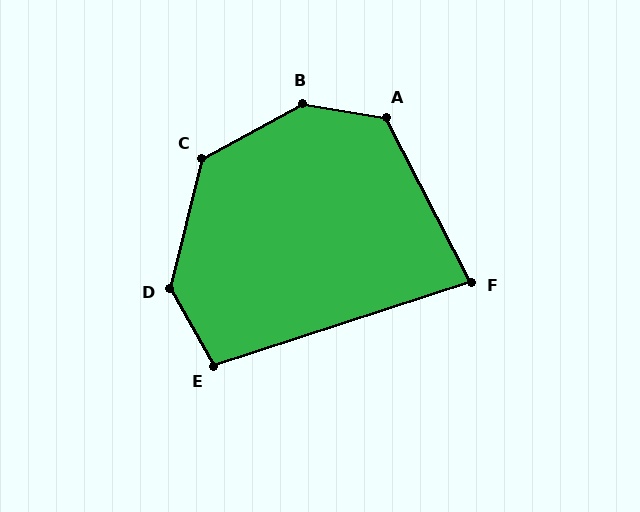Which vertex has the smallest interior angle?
F, at approximately 81 degrees.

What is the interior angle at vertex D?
Approximately 137 degrees (obtuse).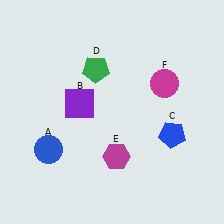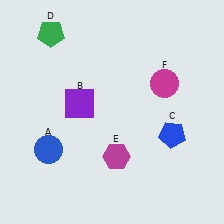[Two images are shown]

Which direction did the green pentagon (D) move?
The green pentagon (D) moved left.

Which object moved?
The green pentagon (D) moved left.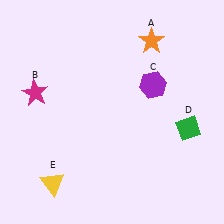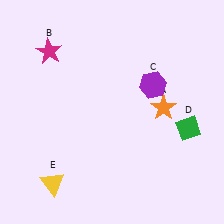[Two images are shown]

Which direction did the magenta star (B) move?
The magenta star (B) moved up.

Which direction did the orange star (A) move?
The orange star (A) moved down.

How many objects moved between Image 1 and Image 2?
2 objects moved between the two images.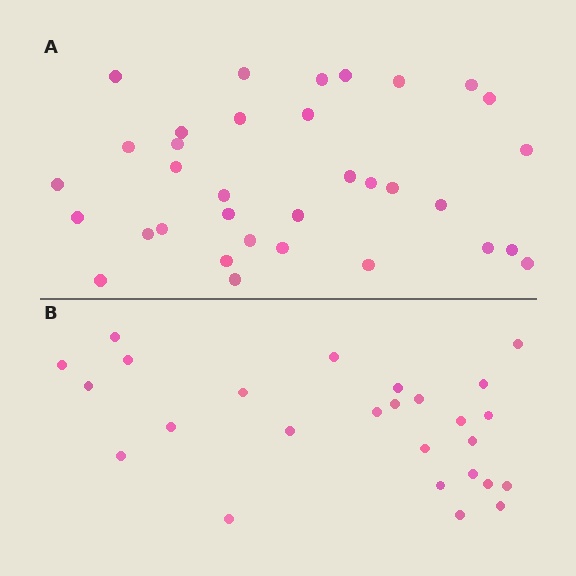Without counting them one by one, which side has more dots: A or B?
Region A (the top region) has more dots.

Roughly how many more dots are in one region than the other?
Region A has roughly 8 or so more dots than region B.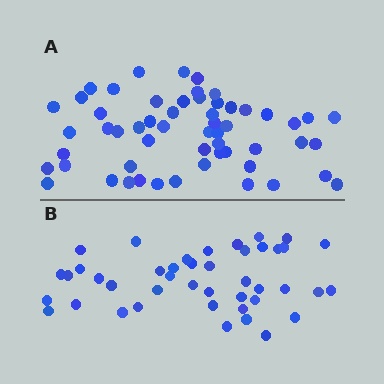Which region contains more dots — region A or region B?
Region A (the top region) has more dots.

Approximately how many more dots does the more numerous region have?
Region A has approximately 15 more dots than region B.